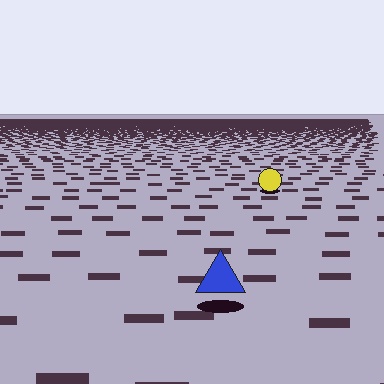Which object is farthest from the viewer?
The yellow circle is farthest from the viewer. It appears smaller and the ground texture around it is denser.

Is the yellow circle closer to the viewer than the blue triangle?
No. The blue triangle is closer — you can tell from the texture gradient: the ground texture is coarser near it.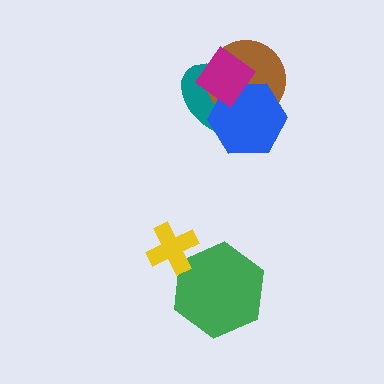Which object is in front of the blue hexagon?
The magenta diamond is in front of the blue hexagon.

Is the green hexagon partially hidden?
Yes, it is partially covered by another shape.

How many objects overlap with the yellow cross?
1 object overlaps with the yellow cross.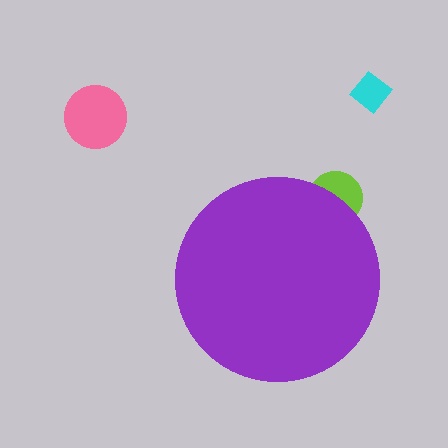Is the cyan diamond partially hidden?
No, the cyan diamond is fully visible.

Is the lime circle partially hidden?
Yes, the lime circle is partially hidden behind the purple circle.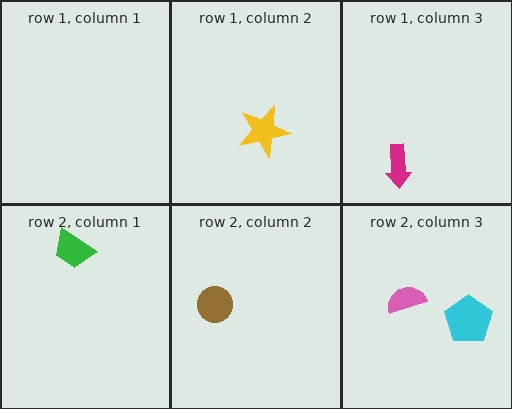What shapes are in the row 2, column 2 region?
The brown circle.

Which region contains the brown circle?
The row 2, column 2 region.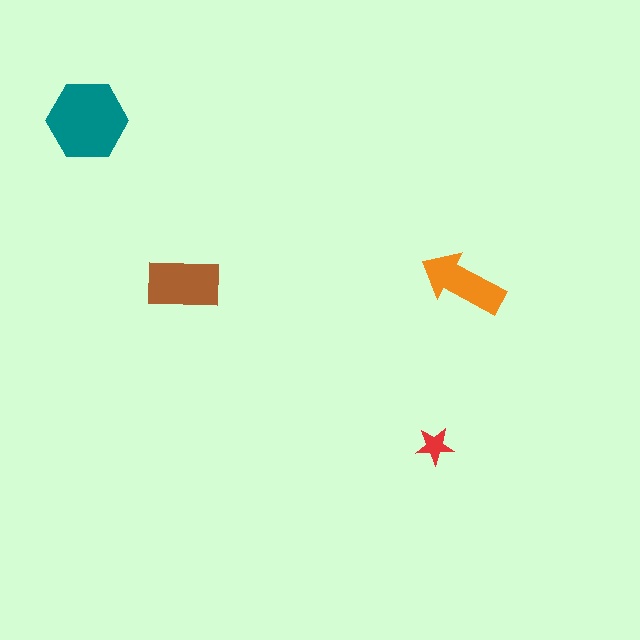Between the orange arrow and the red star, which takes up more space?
The orange arrow.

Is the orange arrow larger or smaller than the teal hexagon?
Smaller.